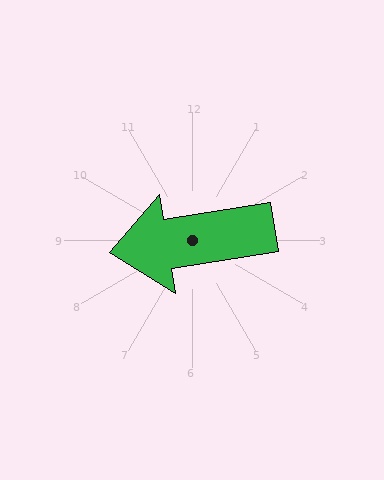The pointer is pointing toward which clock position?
Roughly 9 o'clock.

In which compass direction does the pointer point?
West.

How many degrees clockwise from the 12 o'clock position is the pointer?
Approximately 261 degrees.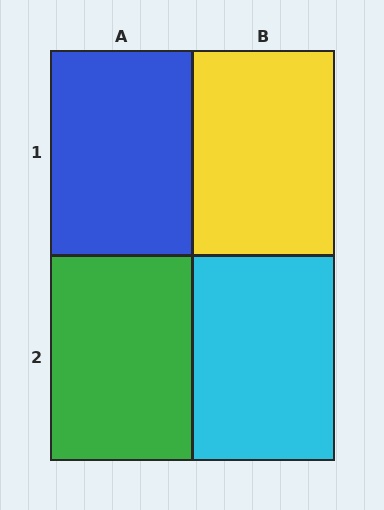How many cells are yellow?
1 cell is yellow.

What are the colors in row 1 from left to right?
Blue, yellow.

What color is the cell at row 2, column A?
Green.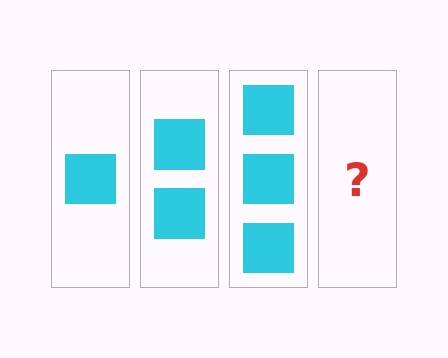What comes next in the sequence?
The next element should be 4 squares.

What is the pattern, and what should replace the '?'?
The pattern is that each step adds one more square. The '?' should be 4 squares.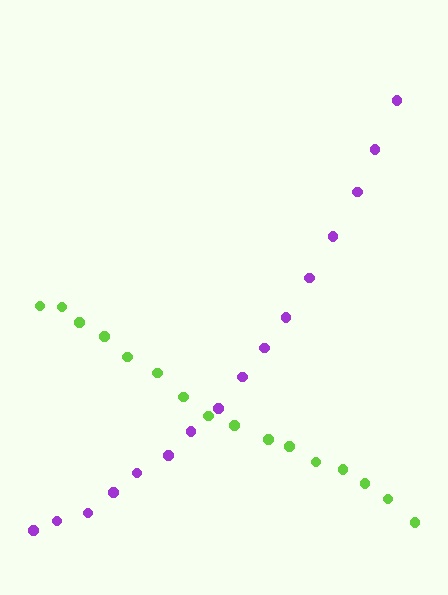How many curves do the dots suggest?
There are 2 distinct paths.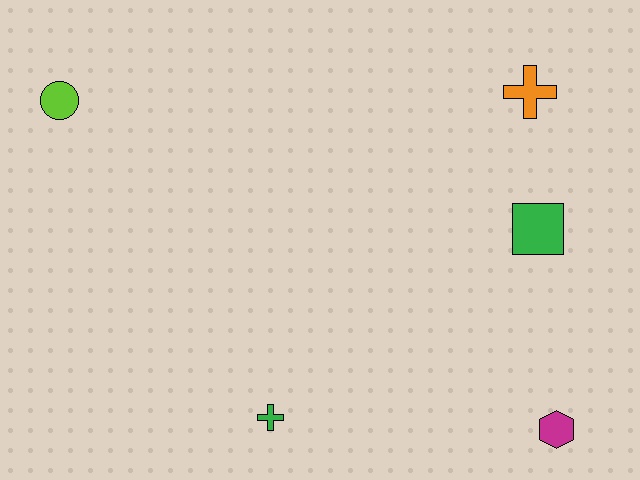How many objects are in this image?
There are 5 objects.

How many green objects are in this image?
There are 2 green objects.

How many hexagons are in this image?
There is 1 hexagon.